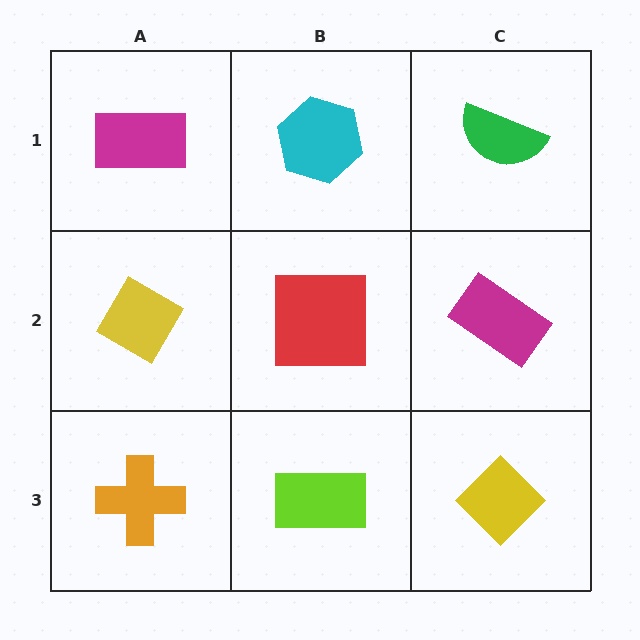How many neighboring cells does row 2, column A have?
3.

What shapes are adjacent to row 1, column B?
A red square (row 2, column B), a magenta rectangle (row 1, column A), a green semicircle (row 1, column C).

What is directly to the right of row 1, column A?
A cyan hexagon.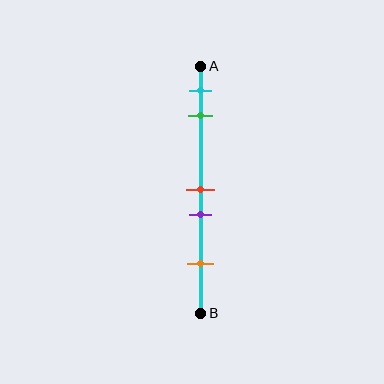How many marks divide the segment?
There are 5 marks dividing the segment.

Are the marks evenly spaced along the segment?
No, the marks are not evenly spaced.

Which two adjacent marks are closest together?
The red and purple marks are the closest adjacent pair.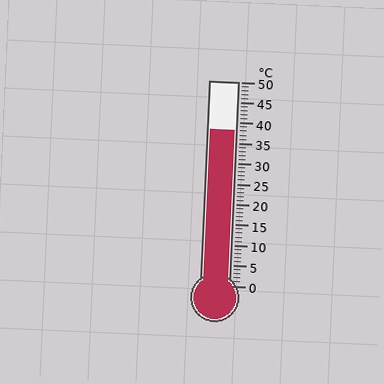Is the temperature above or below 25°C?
The temperature is above 25°C.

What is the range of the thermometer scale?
The thermometer scale ranges from 0°C to 50°C.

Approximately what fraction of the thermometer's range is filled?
The thermometer is filled to approximately 75% of its range.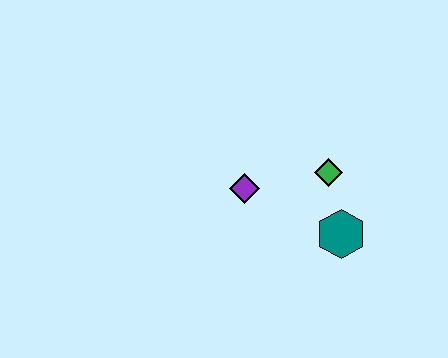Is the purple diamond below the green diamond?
Yes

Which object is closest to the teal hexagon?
The green diamond is closest to the teal hexagon.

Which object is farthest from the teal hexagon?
The purple diamond is farthest from the teal hexagon.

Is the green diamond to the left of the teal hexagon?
Yes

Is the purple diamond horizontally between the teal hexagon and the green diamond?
No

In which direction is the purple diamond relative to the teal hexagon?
The purple diamond is to the left of the teal hexagon.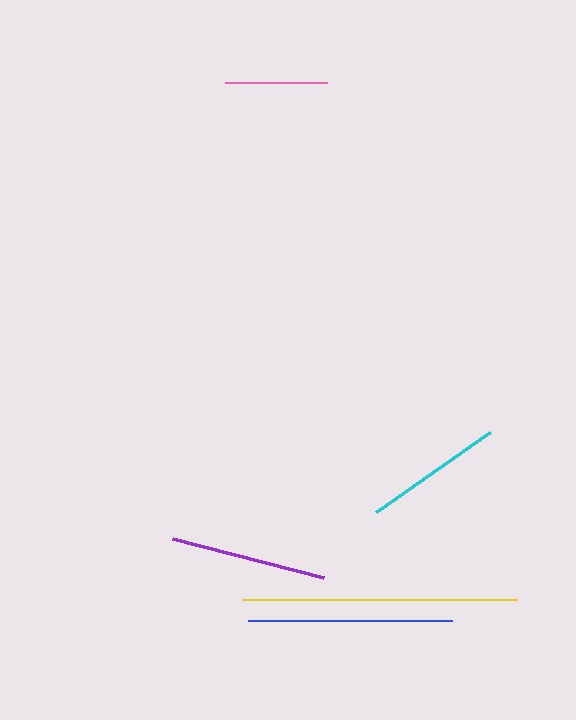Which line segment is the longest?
The yellow line is the longest at approximately 275 pixels.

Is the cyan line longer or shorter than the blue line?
The blue line is longer than the cyan line.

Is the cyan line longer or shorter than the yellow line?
The yellow line is longer than the cyan line.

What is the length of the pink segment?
The pink segment is approximately 102 pixels long.